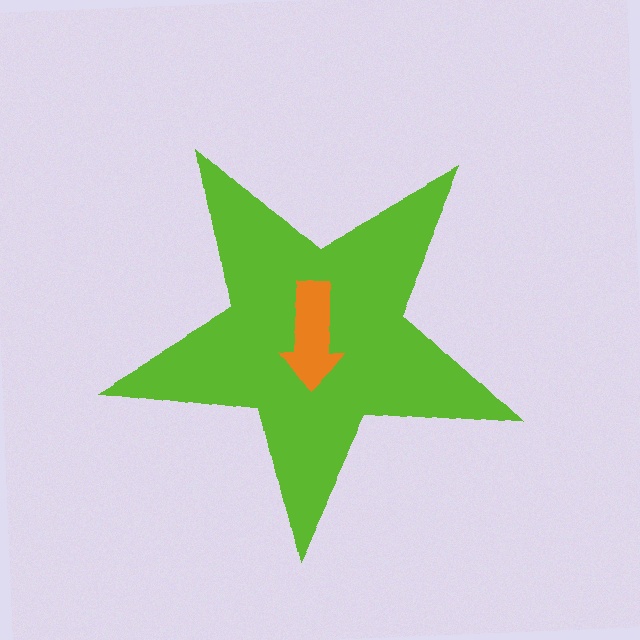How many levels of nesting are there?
2.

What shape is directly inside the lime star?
The orange arrow.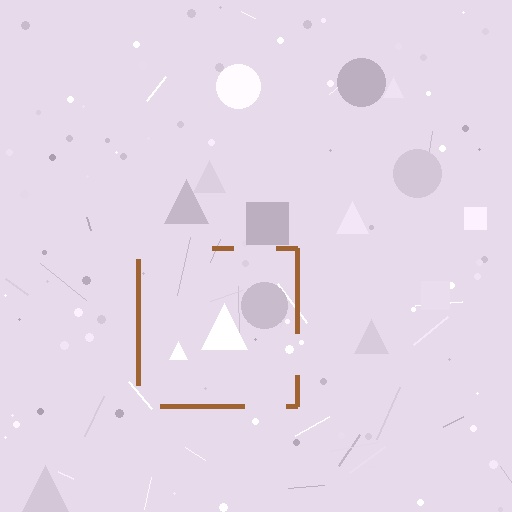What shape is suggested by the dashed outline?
The dashed outline suggests a square.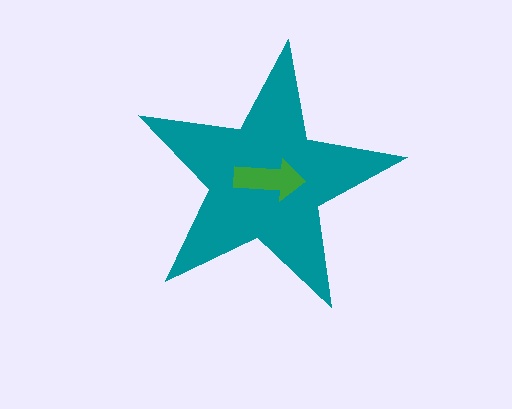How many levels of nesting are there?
2.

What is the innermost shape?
The green arrow.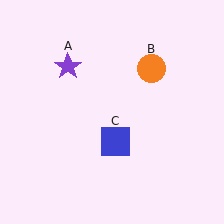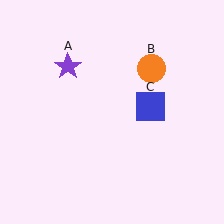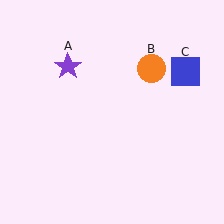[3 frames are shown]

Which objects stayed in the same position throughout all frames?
Purple star (object A) and orange circle (object B) remained stationary.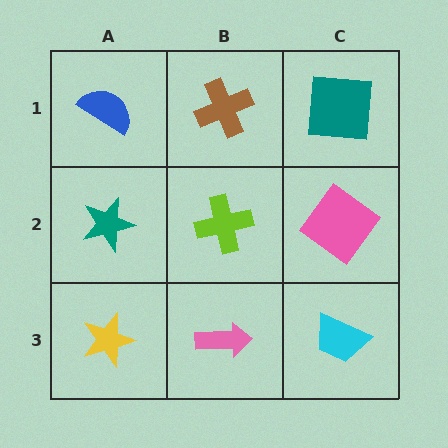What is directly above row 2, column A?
A blue semicircle.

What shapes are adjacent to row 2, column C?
A teal square (row 1, column C), a cyan trapezoid (row 3, column C), a lime cross (row 2, column B).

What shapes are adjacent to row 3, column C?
A pink diamond (row 2, column C), a pink arrow (row 3, column B).